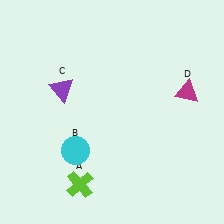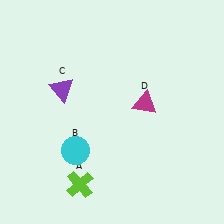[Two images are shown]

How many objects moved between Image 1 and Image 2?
1 object moved between the two images.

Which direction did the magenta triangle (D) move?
The magenta triangle (D) moved left.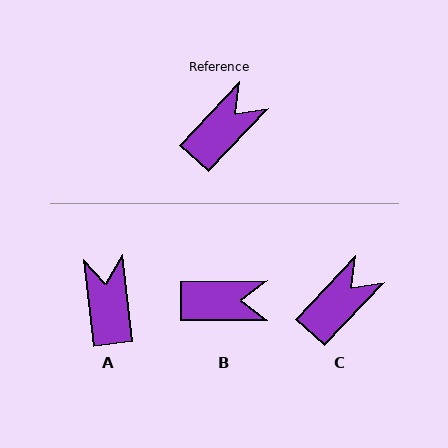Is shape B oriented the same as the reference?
No, it is off by about 47 degrees.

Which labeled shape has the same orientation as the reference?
C.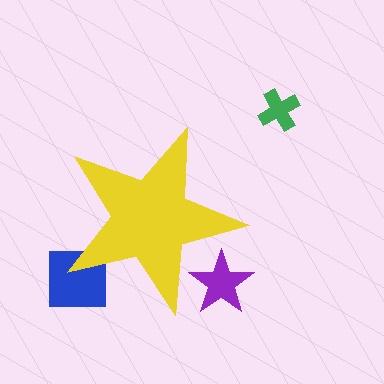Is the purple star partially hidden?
Yes, the purple star is partially hidden behind the yellow star.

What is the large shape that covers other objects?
A yellow star.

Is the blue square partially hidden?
Yes, the blue square is partially hidden behind the yellow star.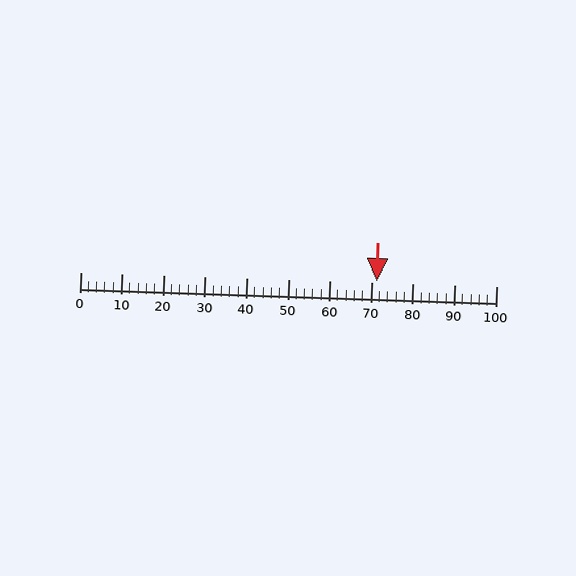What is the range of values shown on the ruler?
The ruler shows values from 0 to 100.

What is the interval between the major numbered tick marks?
The major tick marks are spaced 10 units apart.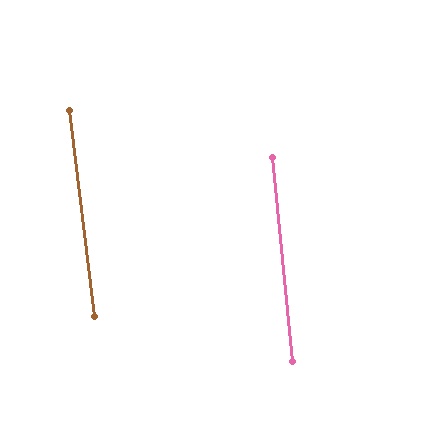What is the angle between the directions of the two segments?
Approximately 1 degree.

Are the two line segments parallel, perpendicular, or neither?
Parallel — their directions differ by only 1.0°.